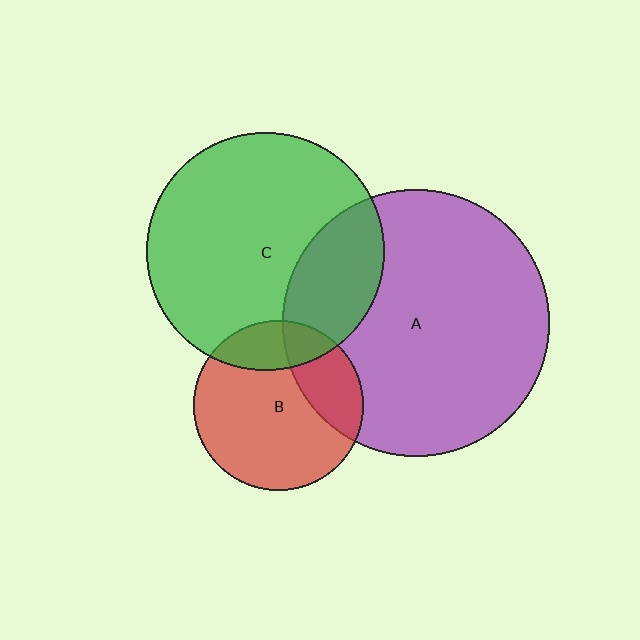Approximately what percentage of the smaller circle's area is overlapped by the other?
Approximately 25%.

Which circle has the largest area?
Circle A (purple).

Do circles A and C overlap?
Yes.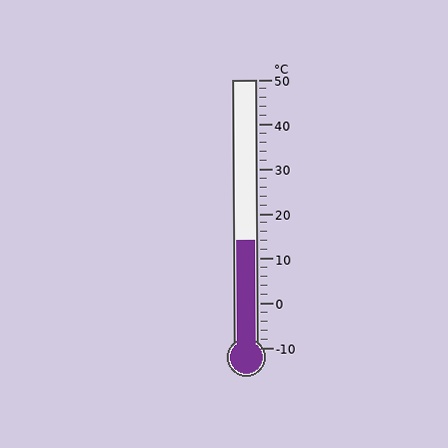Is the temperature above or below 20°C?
The temperature is below 20°C.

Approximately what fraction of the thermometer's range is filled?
The thermometer is filled to approximately 40% of its range.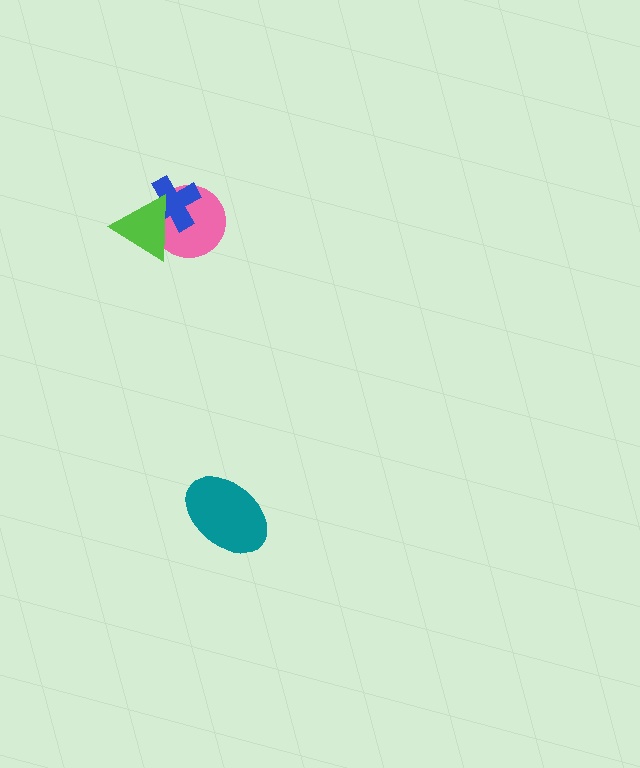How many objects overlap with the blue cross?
2 objects overlap with the blue cross.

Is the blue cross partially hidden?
Yes, it is partially covered by another shape.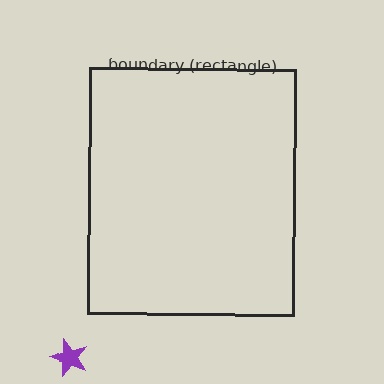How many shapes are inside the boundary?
0 inside, 1 outside.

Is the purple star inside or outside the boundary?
Outside.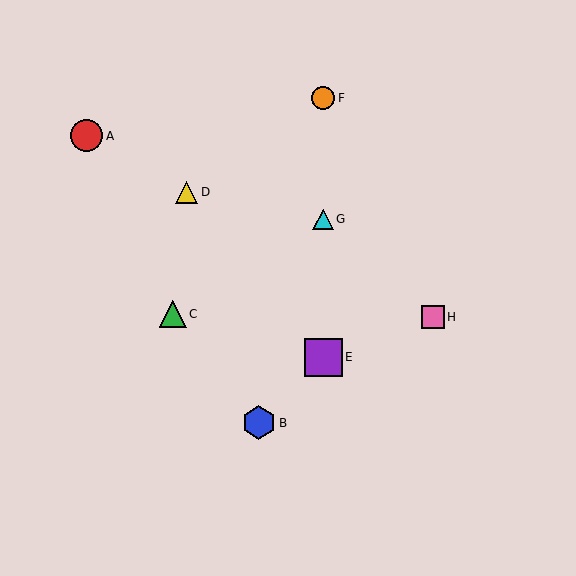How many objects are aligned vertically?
3 objects (E, F, G) are aligned vertically.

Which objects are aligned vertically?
Objects E, F, G are aligned vertically.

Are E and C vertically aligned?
No, E is at x≈323 and C is at x≈173.